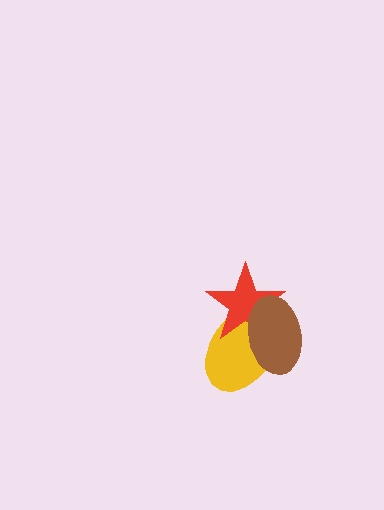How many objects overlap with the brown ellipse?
2 objects overlap with the brown ellipse.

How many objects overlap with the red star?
2 objects overlap with the red star.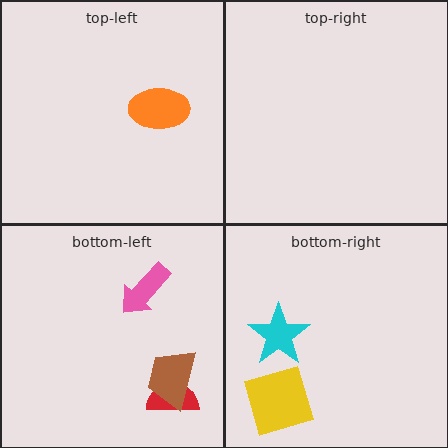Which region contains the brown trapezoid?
The bottom-left region.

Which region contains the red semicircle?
The bottom-left region.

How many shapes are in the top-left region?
1.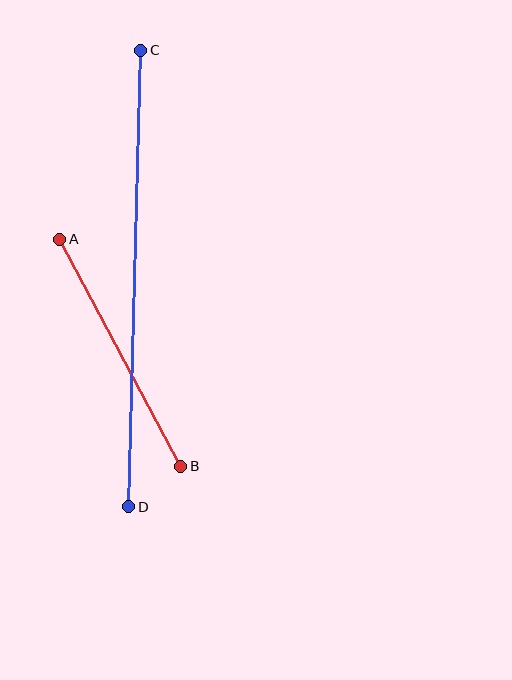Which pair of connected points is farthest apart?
Points C and D are farthest apart.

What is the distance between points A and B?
The distance is approximately 257 pixels.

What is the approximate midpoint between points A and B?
The midpoint is at approximately (120, 353) pixels.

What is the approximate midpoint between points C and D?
The midpoint is at approximately (135, 278) pixels.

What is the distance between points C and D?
The distance is approximately 457 pixels.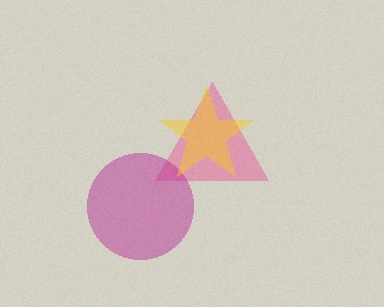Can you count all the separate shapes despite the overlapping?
Yes, there are 3 separate shapes.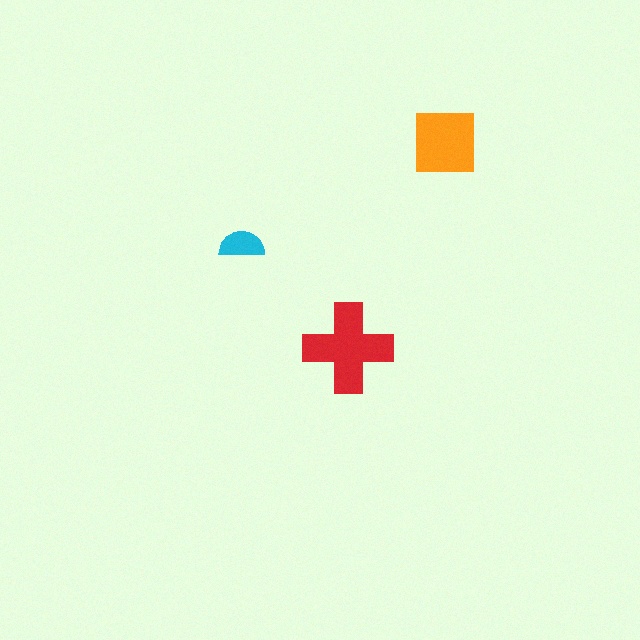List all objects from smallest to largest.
The cyan semicircle, the orange square, the red cross.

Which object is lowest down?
The red cross is bottommost.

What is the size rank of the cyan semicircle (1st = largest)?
3rd.